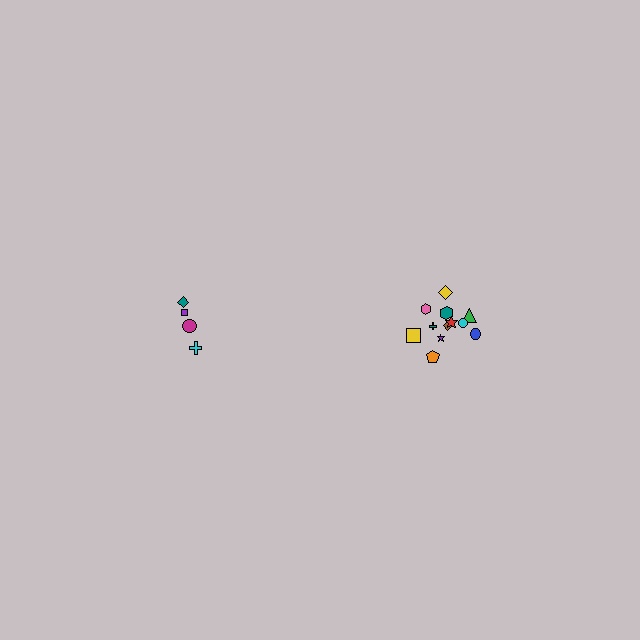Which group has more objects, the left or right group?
The right group.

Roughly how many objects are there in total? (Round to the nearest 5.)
Roughly 15 objects in total.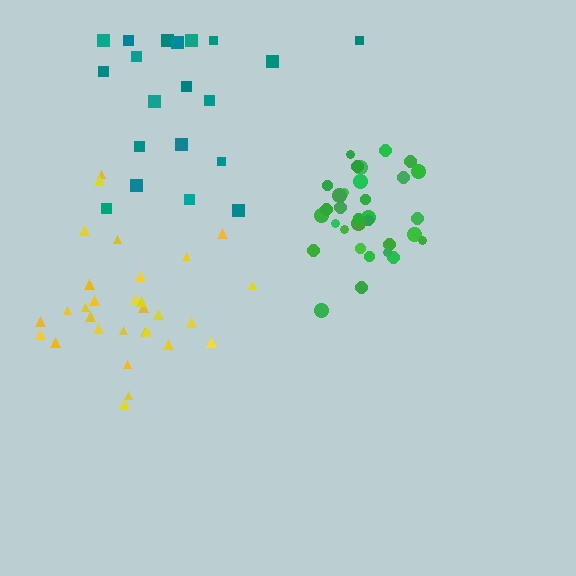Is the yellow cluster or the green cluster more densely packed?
Green.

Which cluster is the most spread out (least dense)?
Teal.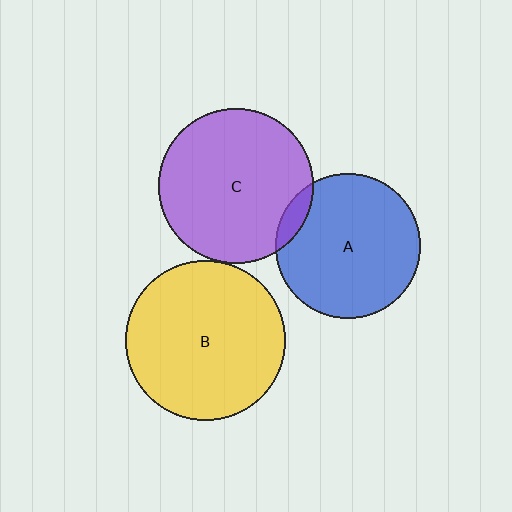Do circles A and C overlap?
Yes.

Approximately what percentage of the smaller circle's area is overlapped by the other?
Approximately 10%.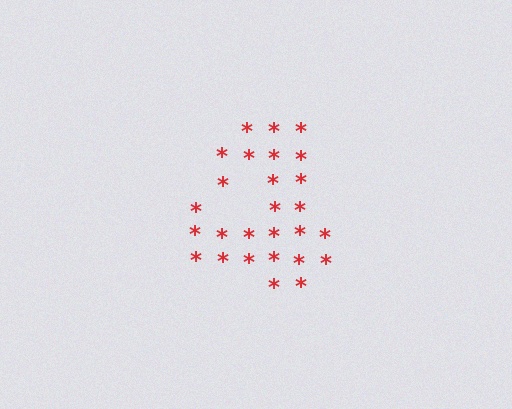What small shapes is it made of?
It is made of small asterisks.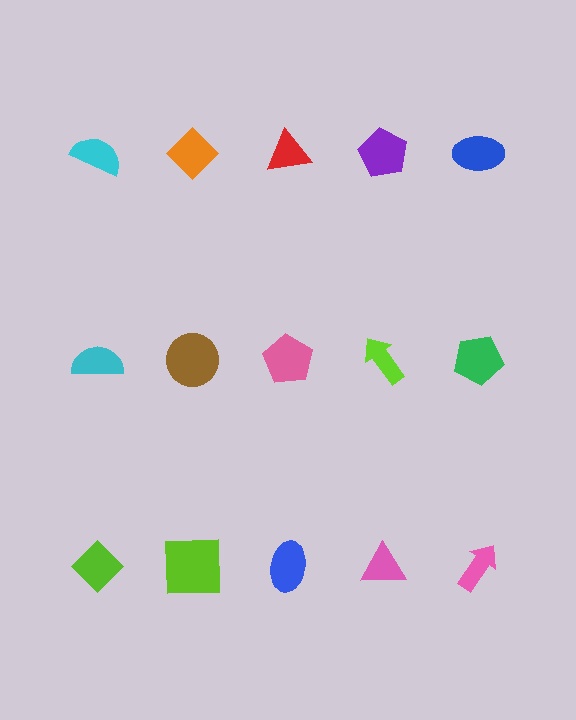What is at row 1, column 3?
A red triangle.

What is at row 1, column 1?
A cyan semicircle.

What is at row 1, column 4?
A purple pentagon.